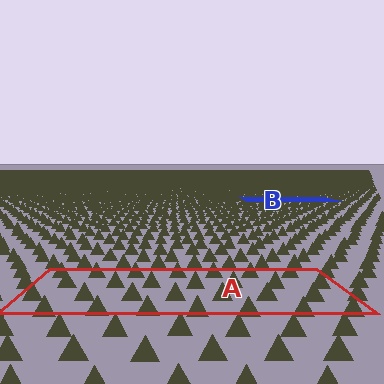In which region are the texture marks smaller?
The texture marks are smaller in region B, because it is farther away.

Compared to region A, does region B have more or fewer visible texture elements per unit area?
Region B has more texture elements per unit area — they are packed more densely because it is farther away.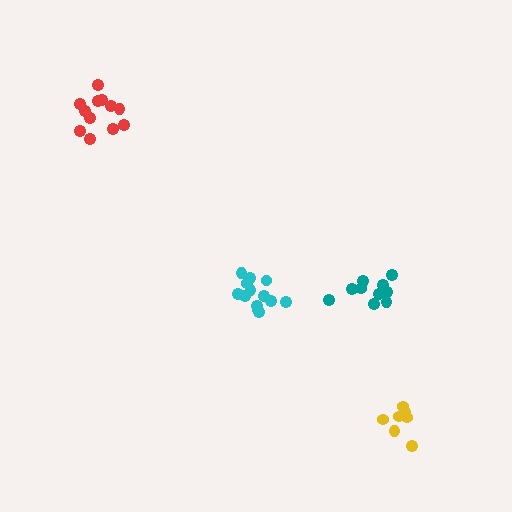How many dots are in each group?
Group 1: 13 dots, Group 2: 12 dots, Group 3: 10 dots, Group 4: 8 dots (43 total).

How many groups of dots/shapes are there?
There are 4 groups.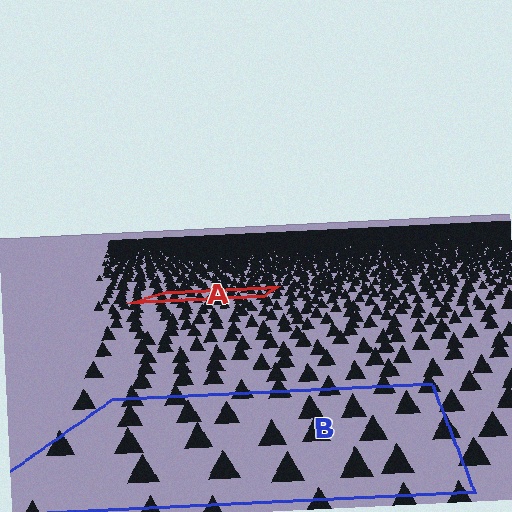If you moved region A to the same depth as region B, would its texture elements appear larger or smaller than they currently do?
They would appear larger. At a closer depth, the same texture elements are projected at a bigger on-screen size.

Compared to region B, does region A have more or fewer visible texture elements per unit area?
Region A has more texture elements per unit area — they are packed more densely because it is farther away.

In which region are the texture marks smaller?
The texture marks are smaller in region A, because it is farther away.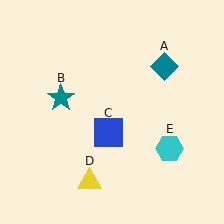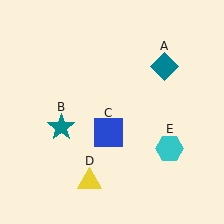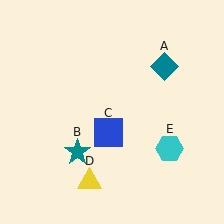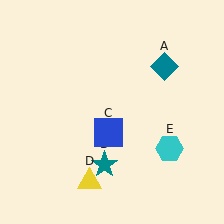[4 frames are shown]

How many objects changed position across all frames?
1 object changed position: teal star (object B).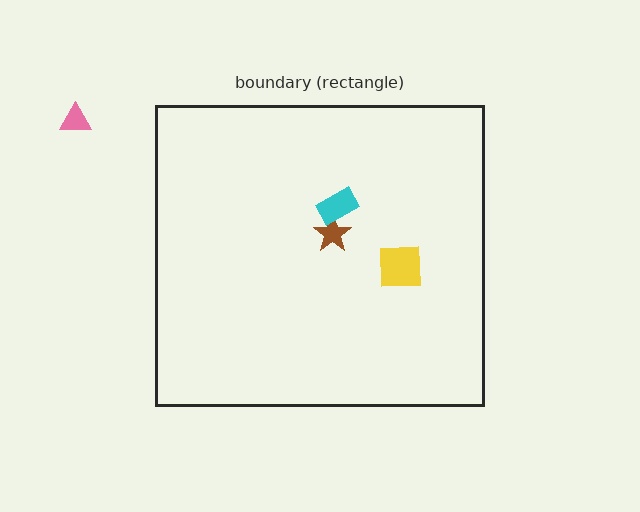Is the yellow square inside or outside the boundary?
Inside.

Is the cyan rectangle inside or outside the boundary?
Inside.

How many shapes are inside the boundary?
3 inside, 1 outside.